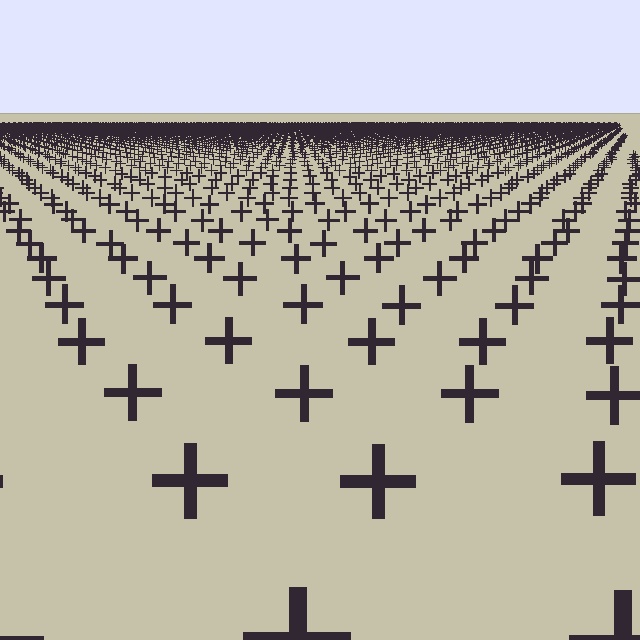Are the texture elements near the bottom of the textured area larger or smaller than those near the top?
Larger. Near the bottom, elements are closer to the viewer and appear at a bigger on-screen size.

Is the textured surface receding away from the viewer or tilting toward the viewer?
The surface is receding away from the viewer. Texture elements get smaller and denser toward the top.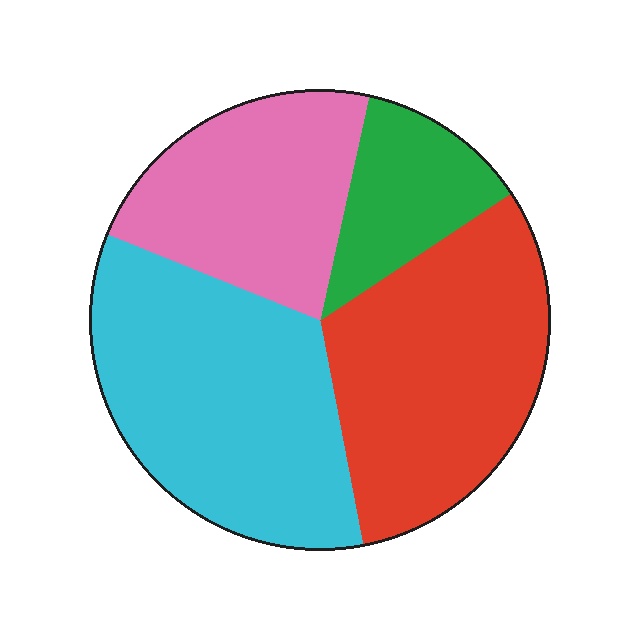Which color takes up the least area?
Green, at roughly 10%.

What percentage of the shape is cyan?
Cyan takes up between a third and a half of the shape.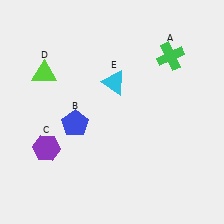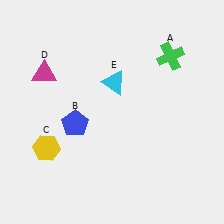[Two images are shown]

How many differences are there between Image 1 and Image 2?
There are 2 differences between the two images.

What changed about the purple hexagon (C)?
In Image 1, C is purple. In Image 2, it changed to yellow.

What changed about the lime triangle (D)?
In Image 1, D is lime. In Image 2, it changed to magenta.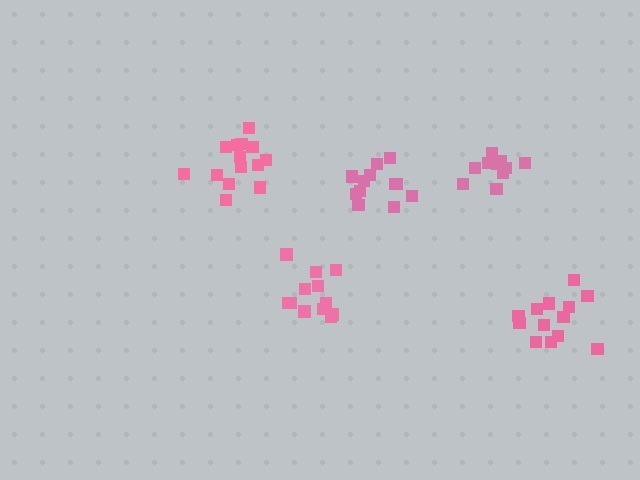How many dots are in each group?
Group 1: 14 dots, Group 2: 12 dots, Group 3: 12 dots, Group 4: 13 dots, Group 5: 12 dots (63 total).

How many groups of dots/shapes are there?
There are 5 groups.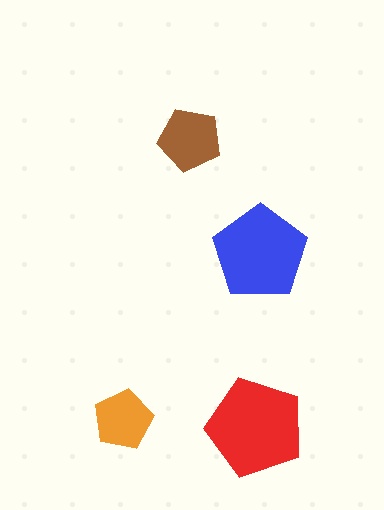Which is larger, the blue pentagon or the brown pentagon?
The blue one.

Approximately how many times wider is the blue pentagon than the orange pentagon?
About 1.5 times wider.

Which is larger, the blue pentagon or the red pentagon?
The red one.